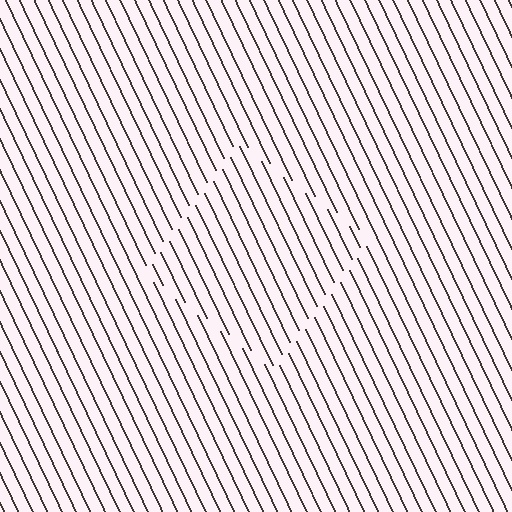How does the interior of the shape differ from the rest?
The interior of the shape contains the same grating, shifted by half a period — the contour is defined by the phase discontinuity where line-ends from the inner and outer gratings abut.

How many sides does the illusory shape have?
4 sides — the line-ends trace a square.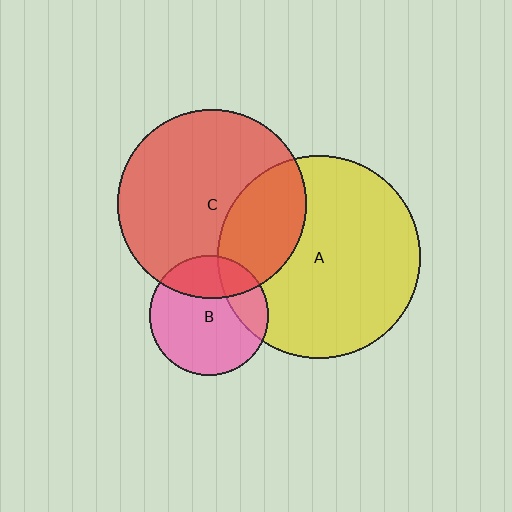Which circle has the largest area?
Circle A (yellow).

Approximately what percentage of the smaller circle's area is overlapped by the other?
Approximately 30%.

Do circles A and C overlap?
Yes.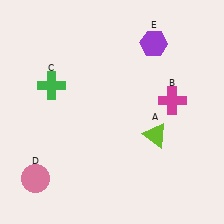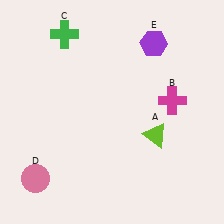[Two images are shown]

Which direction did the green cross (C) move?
The green cross (C) moved up.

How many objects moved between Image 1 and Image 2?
1 object moved between the two images.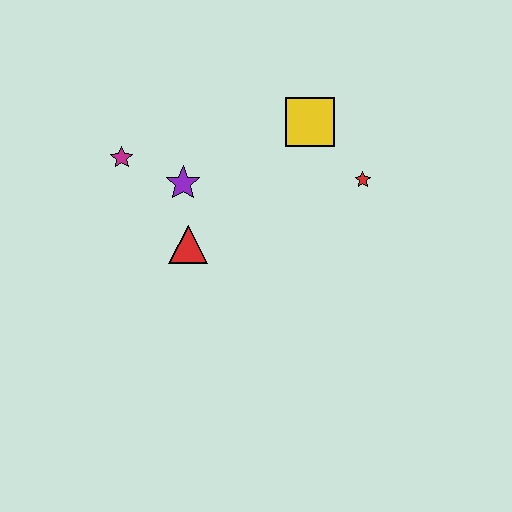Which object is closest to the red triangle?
The purple star is closest to the red triangle.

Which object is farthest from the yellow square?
The magenta star is farthest from the yellow square.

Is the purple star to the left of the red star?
Yes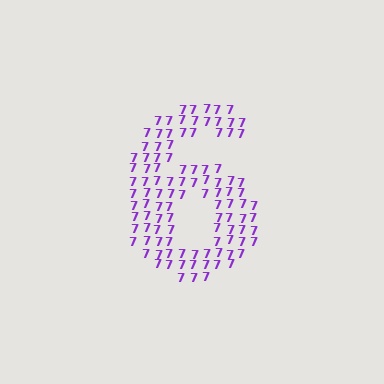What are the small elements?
The small elements are digit 7's.